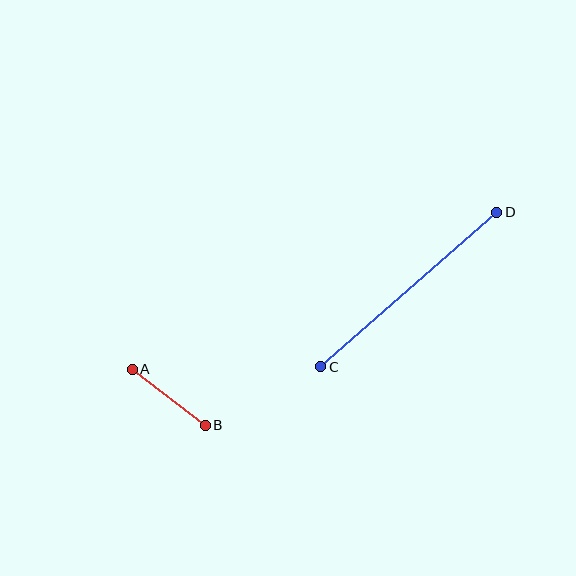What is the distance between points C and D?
The distance is approximately 234 pixels.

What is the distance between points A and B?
The distance is approximately 92 pixels.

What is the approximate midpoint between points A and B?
The midpoint is at approximately (169, 397) pixels.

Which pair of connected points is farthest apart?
Points C and D are farthest apart.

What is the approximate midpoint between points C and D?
The midpoint is at approximately (409, 290) pixels.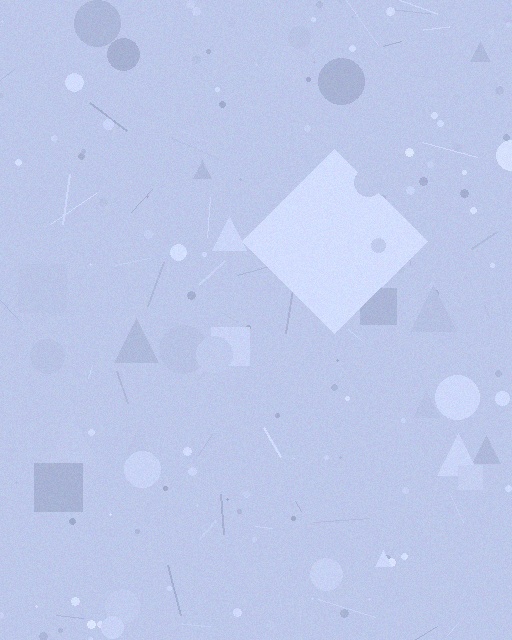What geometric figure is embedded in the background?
A diamond is embedded in the background.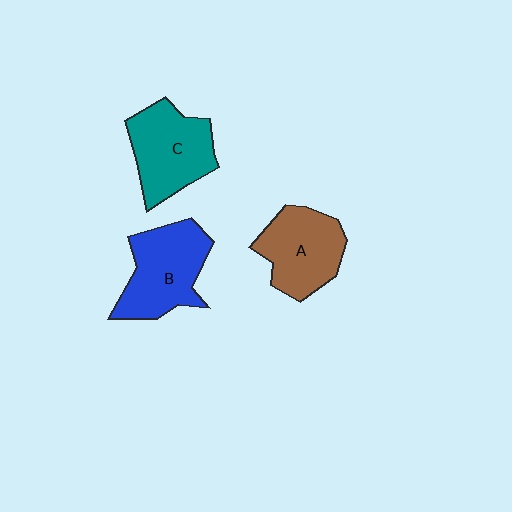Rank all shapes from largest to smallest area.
From largest to smallest: B (blue), C (teal), A (brown).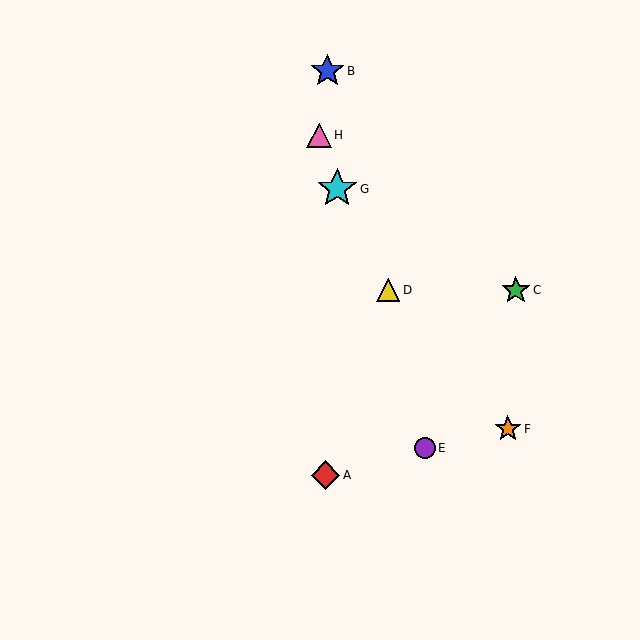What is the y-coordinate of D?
Object D is at y≈290.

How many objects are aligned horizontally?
2 objects (C, D) are aligned horizontally.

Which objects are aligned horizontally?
Objects C, D are aligned horizontally.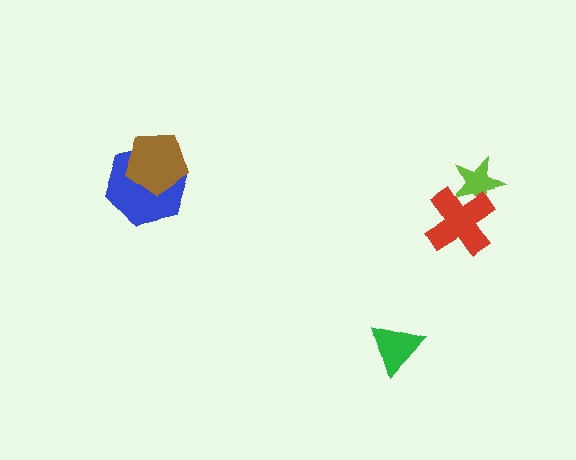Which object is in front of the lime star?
The red cross is in front of the lime star.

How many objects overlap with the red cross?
1 object overlaps with the red cross.